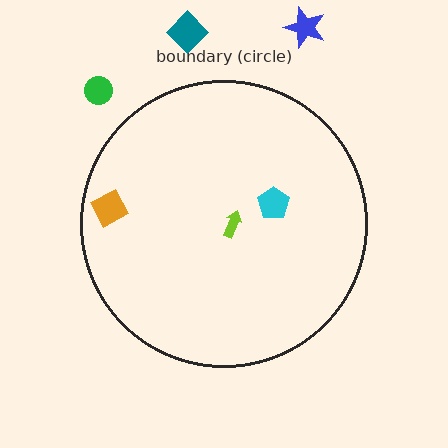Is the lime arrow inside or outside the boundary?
Inside.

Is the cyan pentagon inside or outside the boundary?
Inside.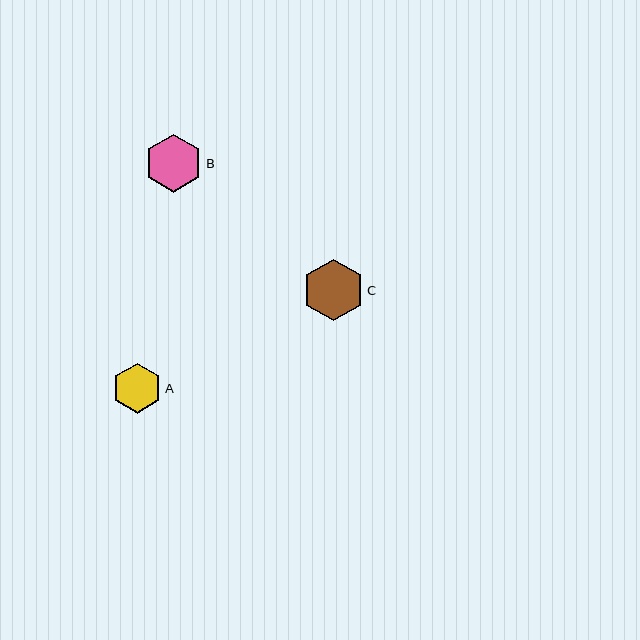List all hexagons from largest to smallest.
From largest to smallest: C, B, A.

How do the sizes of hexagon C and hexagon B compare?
Hexagon C and hexagon B are approximately the same size.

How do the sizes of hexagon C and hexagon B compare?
Hexagon C and hexagon B are approximately the same size.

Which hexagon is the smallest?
Hexagon A is the smallest with a size of approximately 50 pixels.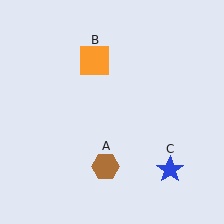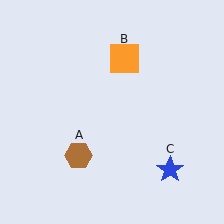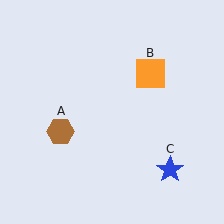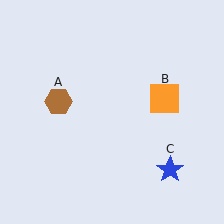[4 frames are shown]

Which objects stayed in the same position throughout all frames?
Blue star (object C) remained stationary.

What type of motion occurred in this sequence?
The brown hexagon (object A), orange square (object B) rotated clockwise around the center of the scene.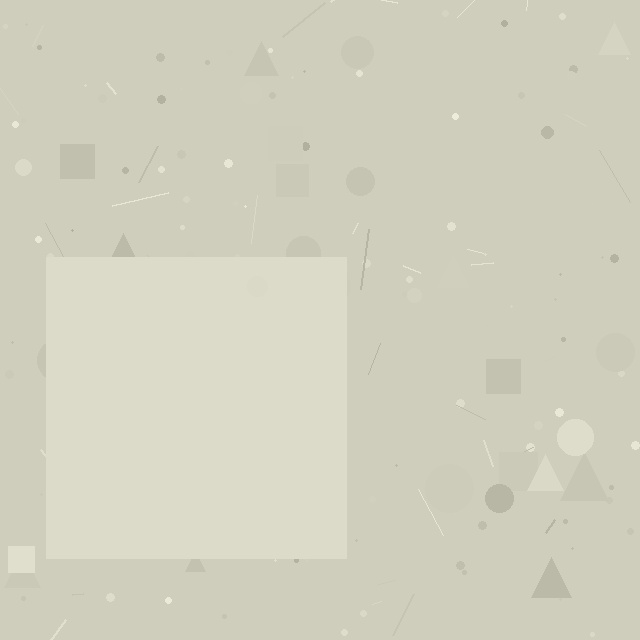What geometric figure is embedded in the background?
A square is embedded in the background.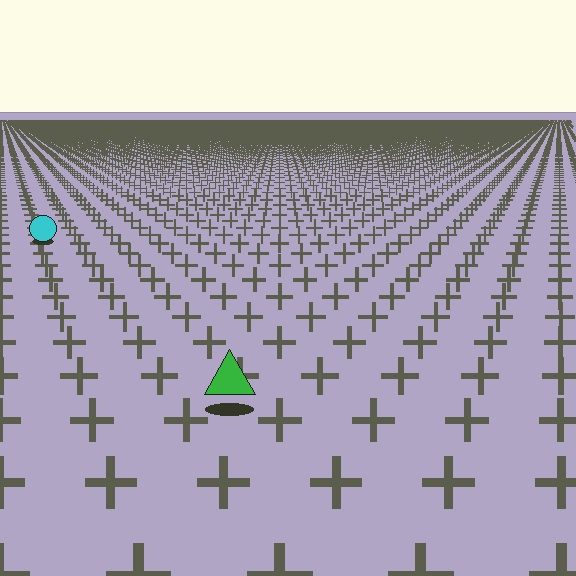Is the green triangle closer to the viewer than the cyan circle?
Yes. The green triangle is closer — you can tell from the texture gradient: the ground texture is coarser near it.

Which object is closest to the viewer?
The green triangle is closest. The texture marks near it are larger and more spread out.